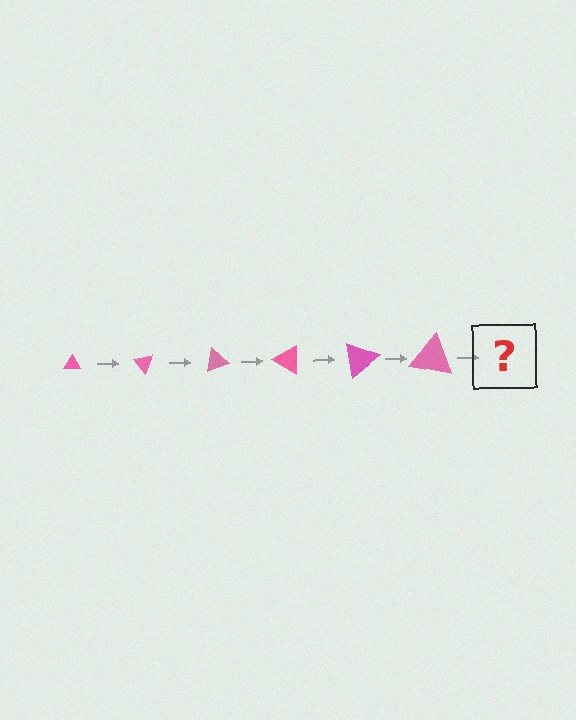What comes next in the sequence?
The next element should be a triangle, larger than the previous one and rotated 300 degrees from the start.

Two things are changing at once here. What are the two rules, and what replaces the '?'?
The two rules are that the triangle grows larger each step and it rotates 50 degrees each step. The '?' should be a triangle, larger than the previous one and rotated 300 degrees from the start.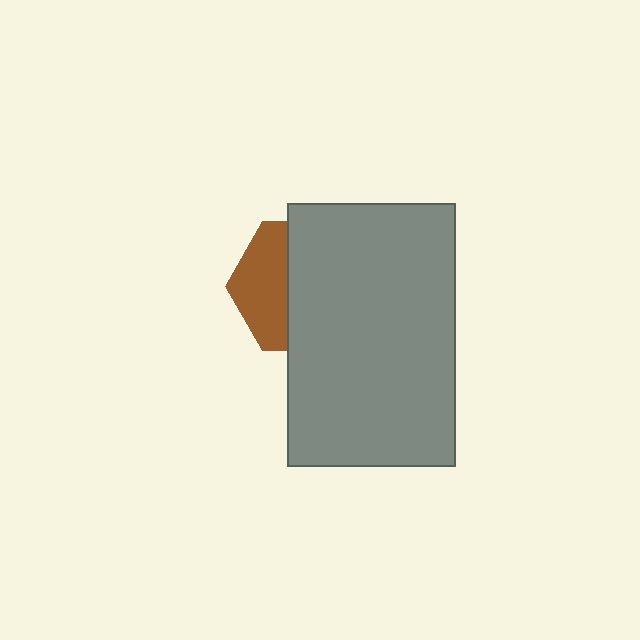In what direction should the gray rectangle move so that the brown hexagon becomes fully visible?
The gray rectangle should move right. That is the shortest direction to clear the overlap and leave the brown hexagon fully visible.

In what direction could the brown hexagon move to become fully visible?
The brown hexagon could move left. That would shift it out from behind the gray rectangle entirely.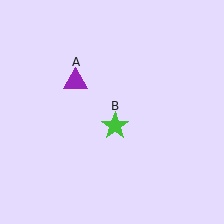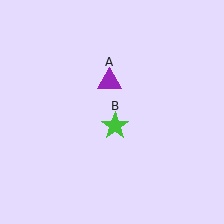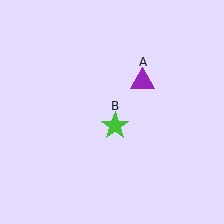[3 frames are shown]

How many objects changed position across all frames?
1 object changed position: purple triangle (object A).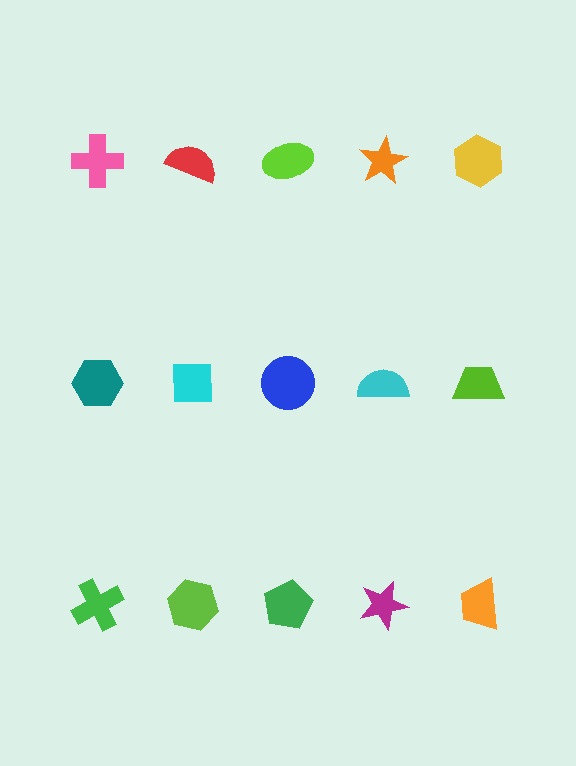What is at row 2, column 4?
A cyan semicircle.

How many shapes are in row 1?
5 shapes.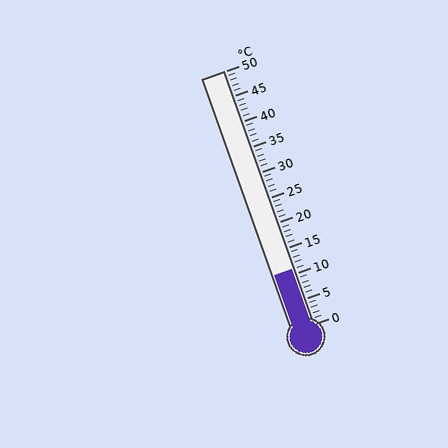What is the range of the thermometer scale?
The thermometer scale ranges from 0°C to 50°C.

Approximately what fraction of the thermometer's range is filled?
The thermometer is filled to approximately 20% of its range.